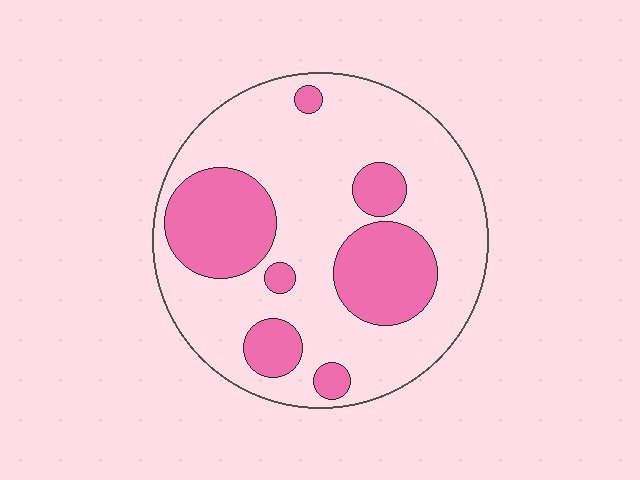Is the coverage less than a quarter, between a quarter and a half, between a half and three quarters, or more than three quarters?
Between a quarter and a half.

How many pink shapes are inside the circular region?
7.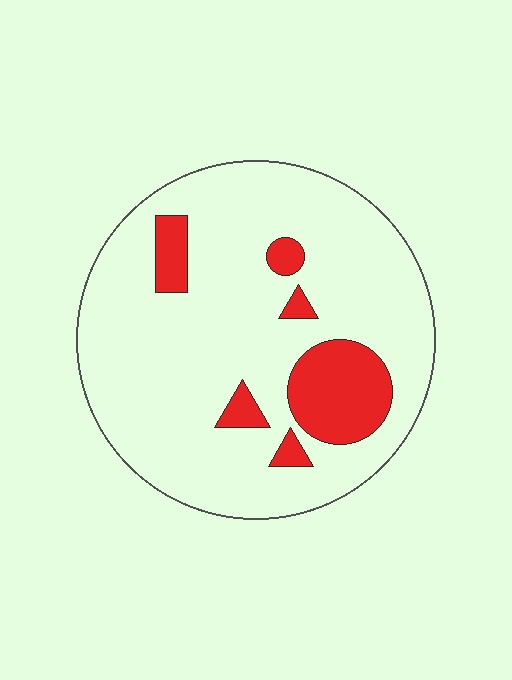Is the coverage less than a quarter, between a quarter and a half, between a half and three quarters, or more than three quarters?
Less than a quarter.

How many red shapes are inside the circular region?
6.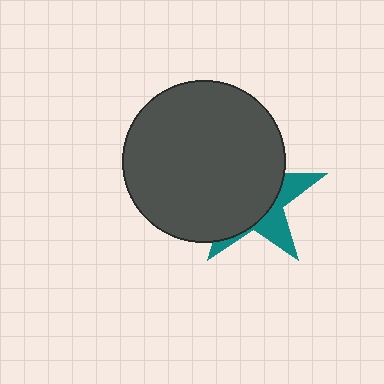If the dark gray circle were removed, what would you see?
You would see the complete teal star.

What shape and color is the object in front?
The object in front is a dark gray circle.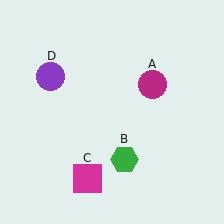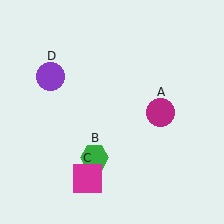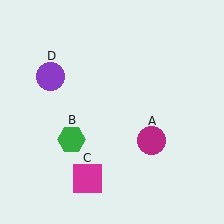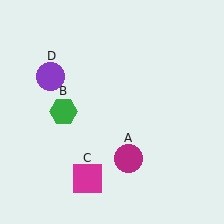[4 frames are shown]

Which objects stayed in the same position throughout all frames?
Magenta square (object C) and purple circle (object D) remained stationary.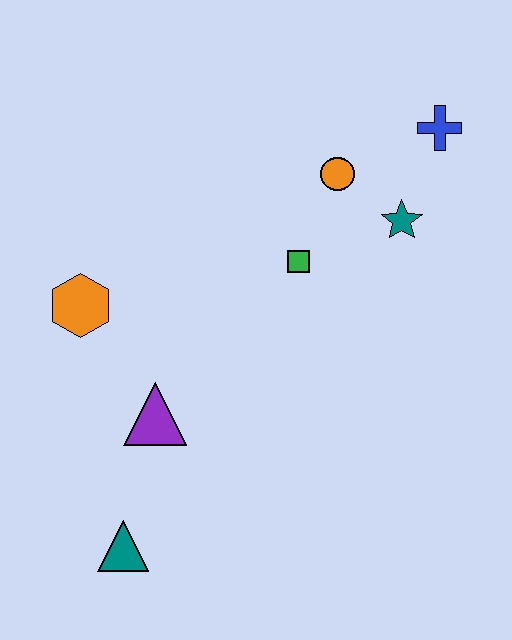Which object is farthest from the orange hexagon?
The blue cross is farthest from the orange hexagon.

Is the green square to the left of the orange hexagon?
No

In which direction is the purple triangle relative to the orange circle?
The purple triangle is below the orange circle.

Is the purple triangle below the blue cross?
Yes